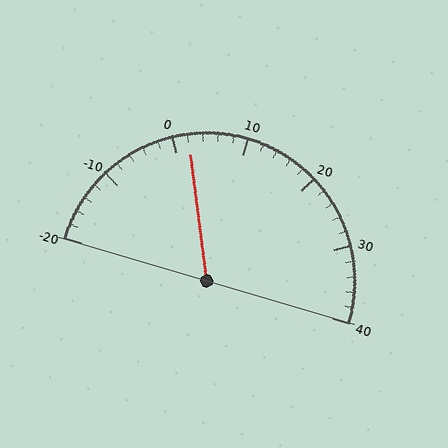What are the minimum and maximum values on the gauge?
The gauge ranges from -20 to 40.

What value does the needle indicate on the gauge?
The needle indicates approximately 2.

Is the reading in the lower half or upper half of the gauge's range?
The reading is in the lower half of the range (-20 to 40).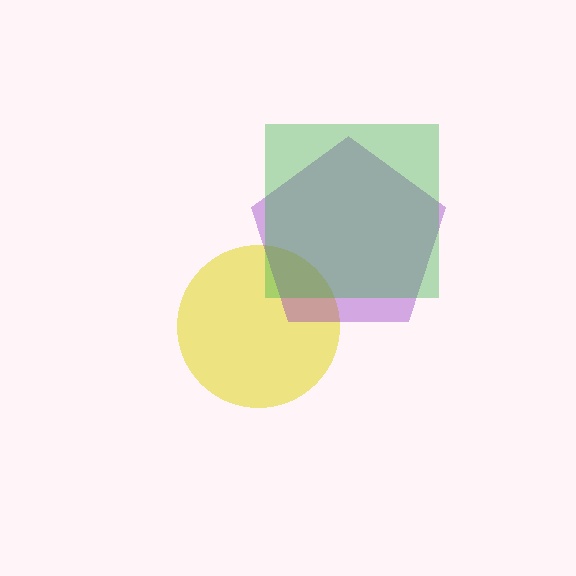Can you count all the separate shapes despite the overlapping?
Yes, there are 3 separate shapes.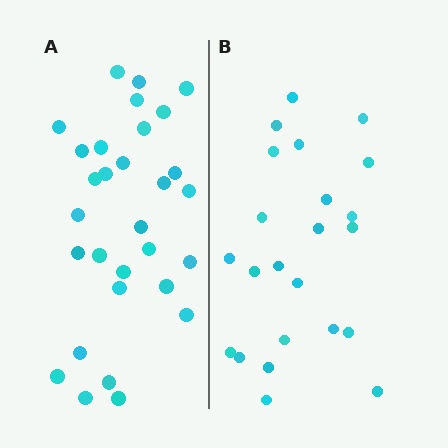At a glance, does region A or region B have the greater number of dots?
Region A (the left region) has more dots.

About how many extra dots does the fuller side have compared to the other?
Region A has roughly 8 or so more dots than region B.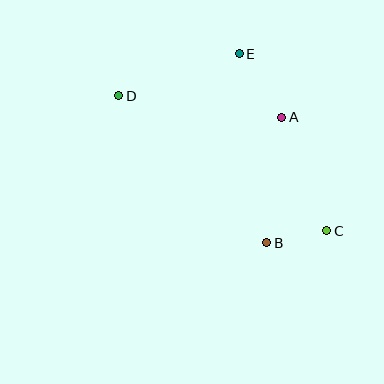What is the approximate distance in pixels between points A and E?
The distance between A and E is approximately 76 pixels.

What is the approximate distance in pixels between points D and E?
The distance between D and E is approximately 128 pixels.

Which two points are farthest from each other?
Points C and D are farthest from each other.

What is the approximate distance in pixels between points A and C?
The distance between A and C is approximately 122 pixels.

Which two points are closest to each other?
Points B and C are closest to each other.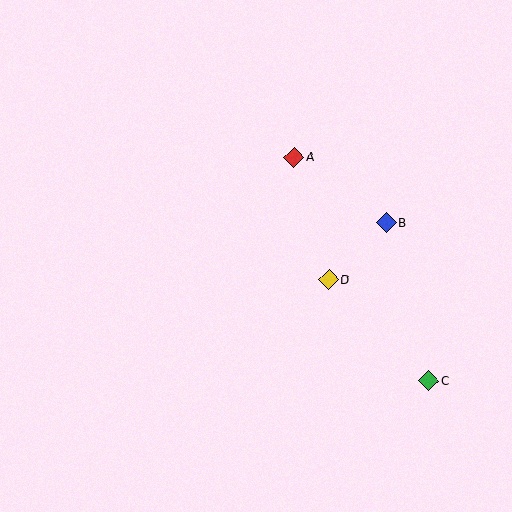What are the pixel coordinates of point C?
Point C is at (429, 381).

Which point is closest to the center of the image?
Point D at (329, 280) is closest to the center.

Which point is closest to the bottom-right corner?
Point C is closest to the bottom-right corner.